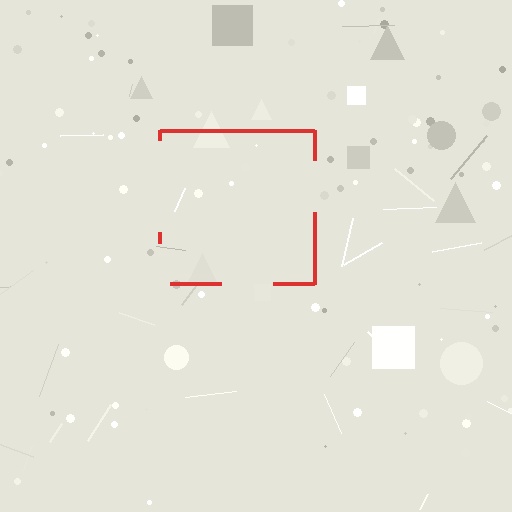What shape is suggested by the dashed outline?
The dashed outline suggests a square.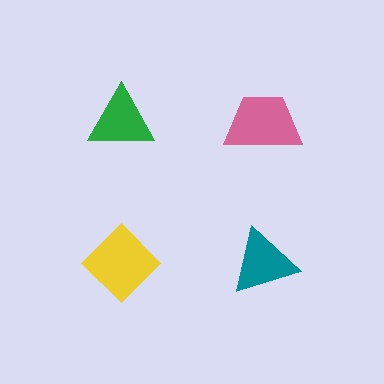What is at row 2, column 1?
A yellow diamond.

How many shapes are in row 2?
2 shapes.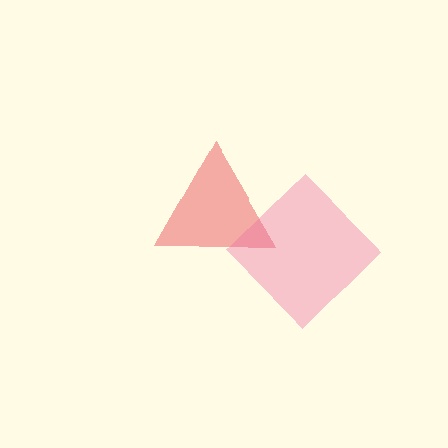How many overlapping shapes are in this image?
There are 2 overlapping shapes in the image.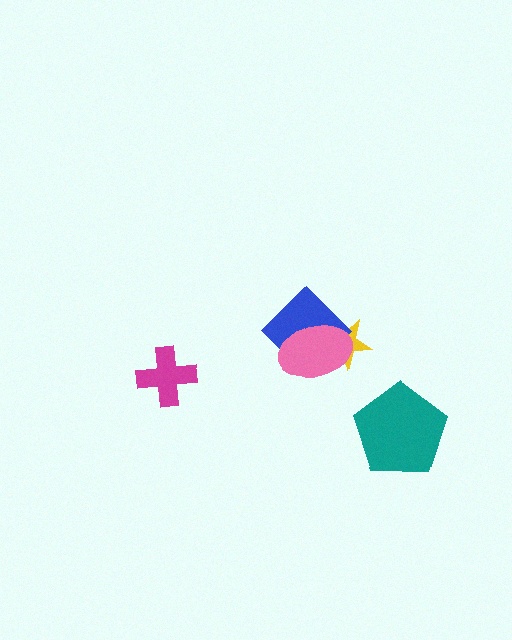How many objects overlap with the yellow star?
2 objects overlap with the yellow star.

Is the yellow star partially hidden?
Yes, it is partially covered by another shape.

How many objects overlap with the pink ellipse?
2 objects overlap with the pink ellipse.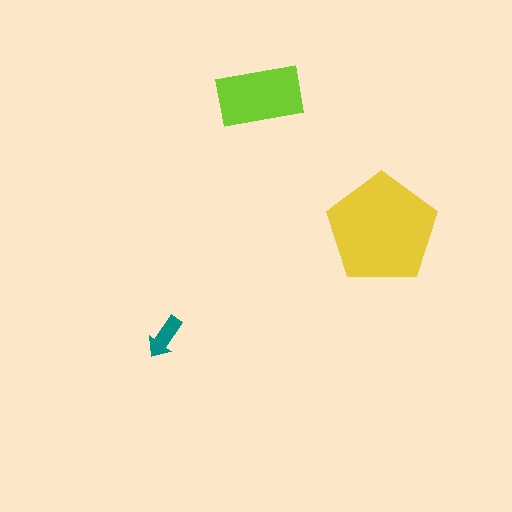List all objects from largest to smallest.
The yellow pentagon, the lime rectangle, the teal arrow.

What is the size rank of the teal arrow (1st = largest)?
3rd.